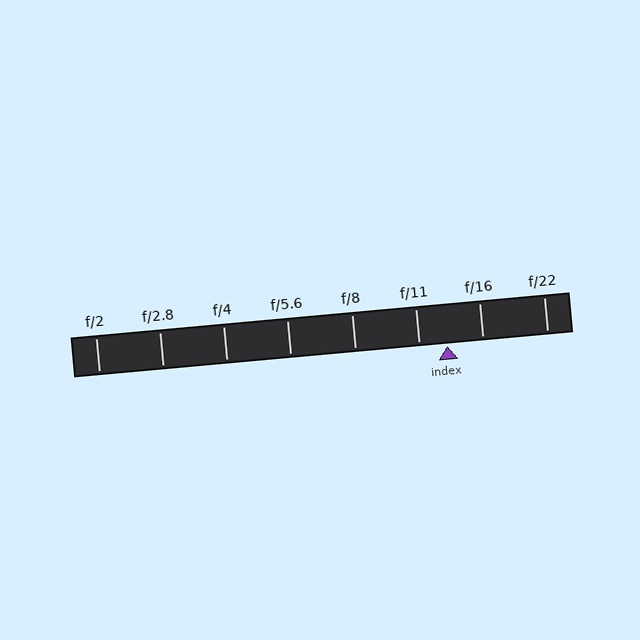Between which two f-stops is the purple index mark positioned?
The index mark is between f/11 and f/16.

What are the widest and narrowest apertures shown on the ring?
The widest aperture shown is f/2 and the narrowest is f/22.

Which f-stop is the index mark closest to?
The index mark is closest to f/11.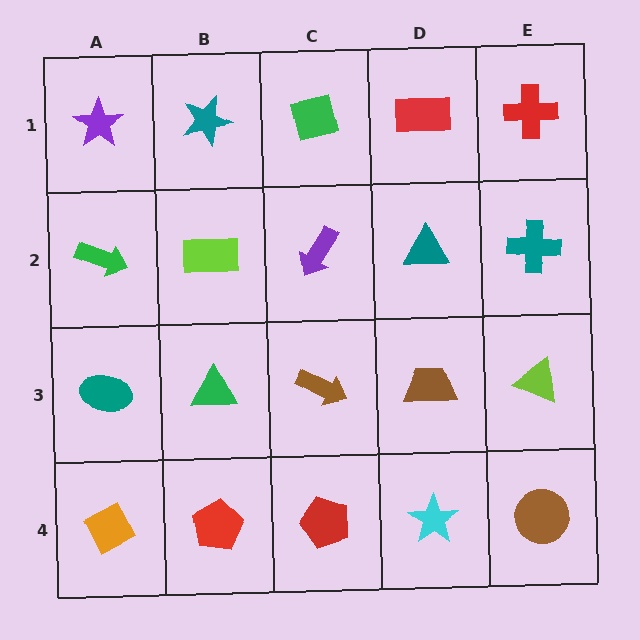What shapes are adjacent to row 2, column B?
A teal star (row 1, column B), a green triangle (row 3, column B), a green arrow (row 2, column A), a purple arrow (row 2, column C).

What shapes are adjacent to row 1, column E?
A teal cross (row 2, column E), a red rectangle (row 1, column D).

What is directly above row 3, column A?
A green arrow.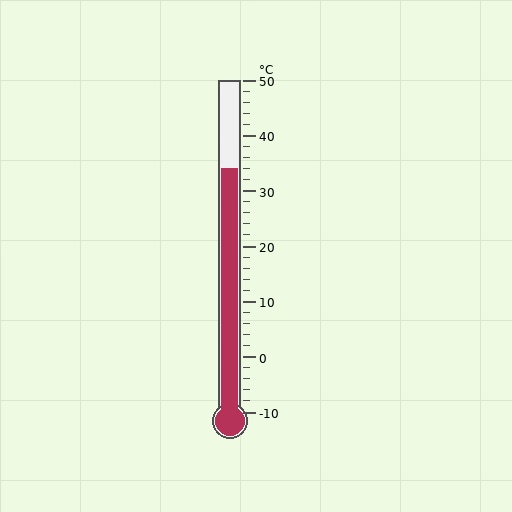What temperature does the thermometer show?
The thermometer shows approximately 34°C.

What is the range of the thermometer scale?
The thermometer scale ranges from -10°C to 50°C.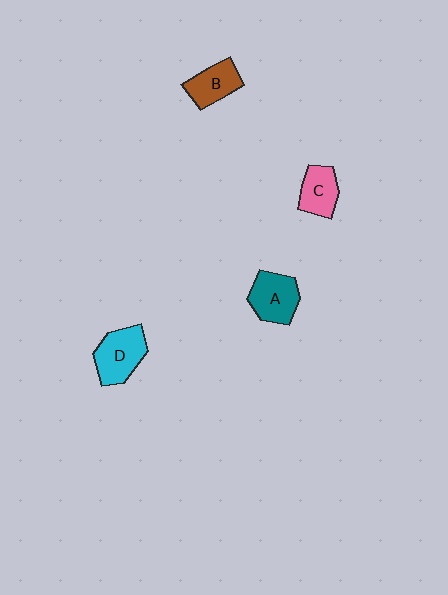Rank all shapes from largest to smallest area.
From largest to smallest: D (cyan), A (teal), B (brown), C (pink).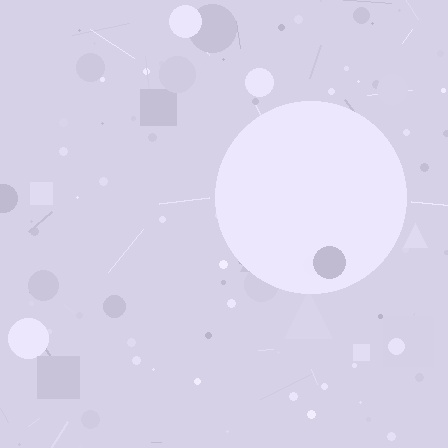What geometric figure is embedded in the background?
A circle is embedded in the background.